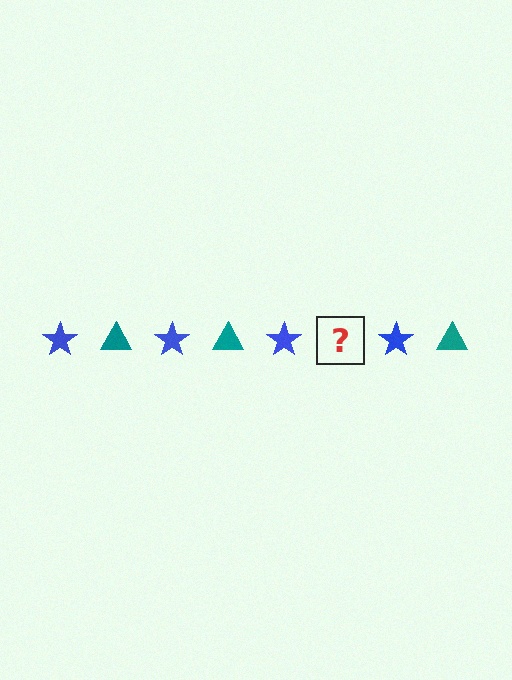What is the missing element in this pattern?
The missing element is a teal triangle.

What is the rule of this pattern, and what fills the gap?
The rule is that the pattern alternates between blue star and teal triangle. The gap should be filled with a teal triangle.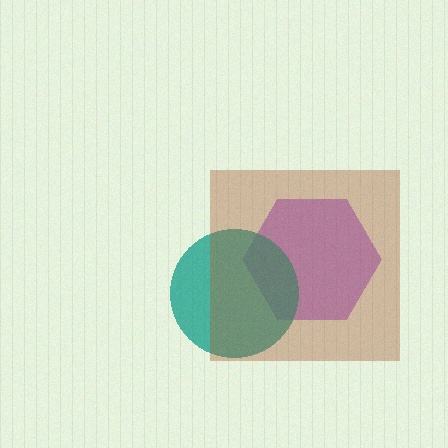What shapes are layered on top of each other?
The layered shapes are: a purple hexagon, a teal circle, a brown square.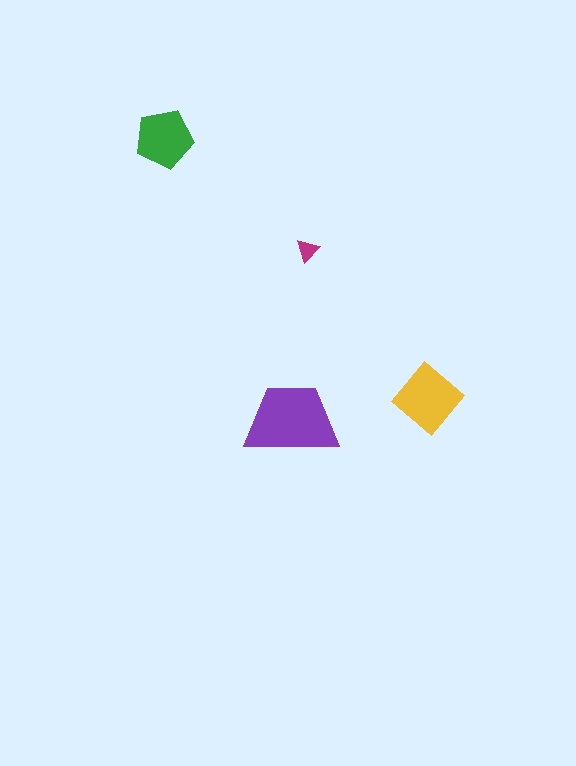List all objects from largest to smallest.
The purple trapezoid, the yellow diamond, the green pentagon, the magenta triangle.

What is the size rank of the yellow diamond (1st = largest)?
2nd.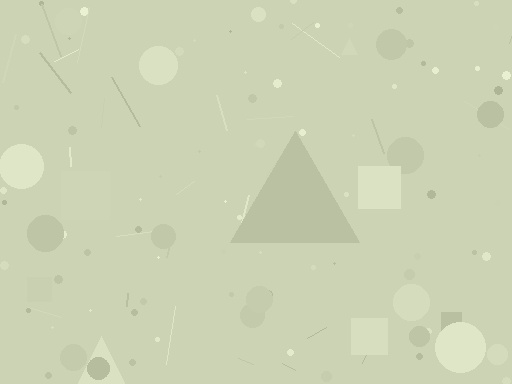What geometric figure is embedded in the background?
A triangle is embedded in the background.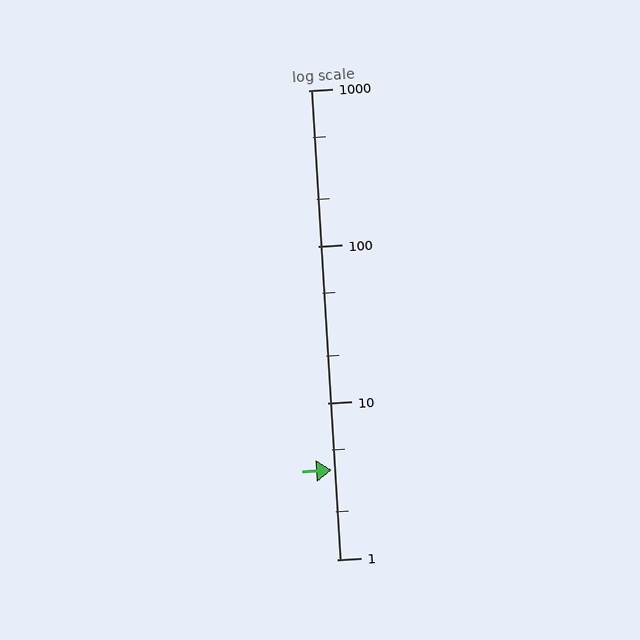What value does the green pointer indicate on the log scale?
The pointer indicates approximately 3.7.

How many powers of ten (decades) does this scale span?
The scale spans 3 decades, from 1 to 1000.